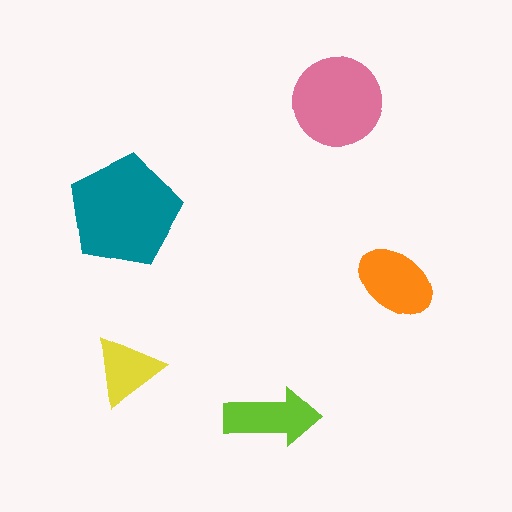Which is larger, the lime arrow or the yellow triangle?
The lime arrow.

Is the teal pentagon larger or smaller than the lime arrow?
Larger.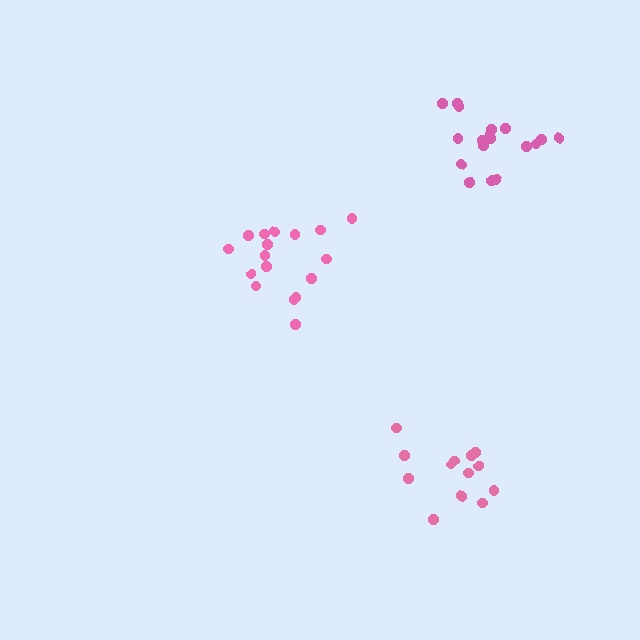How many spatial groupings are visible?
There are 3 spatial groupings.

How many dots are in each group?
Group 1: 13 dots, Group 2: 17 dots, Group 3: 18 dots (48 total).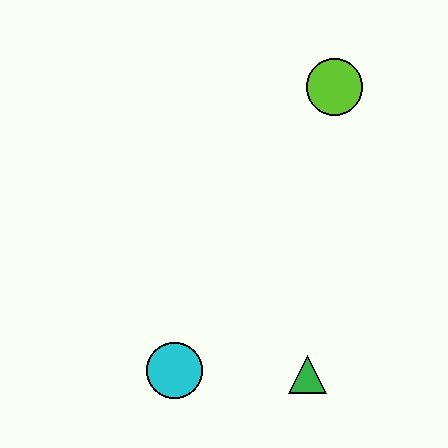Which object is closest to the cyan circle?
The green triangle is closest to the cyan circle.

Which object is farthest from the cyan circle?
The lime circle is farthest from the cyan circle.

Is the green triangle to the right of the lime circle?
No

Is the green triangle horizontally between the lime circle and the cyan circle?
Yes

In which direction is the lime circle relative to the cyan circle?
The lime circle is above the cyan circle.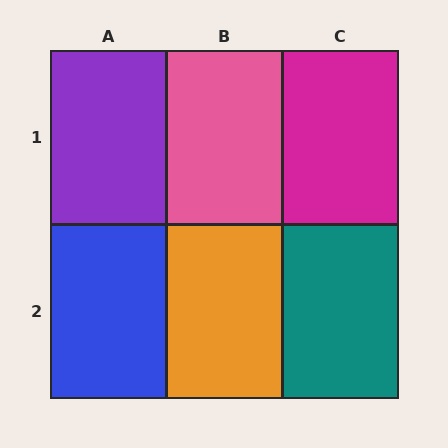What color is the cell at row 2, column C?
Teal.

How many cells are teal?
1 cell is teal.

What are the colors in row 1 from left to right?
Purple, pink, magenta.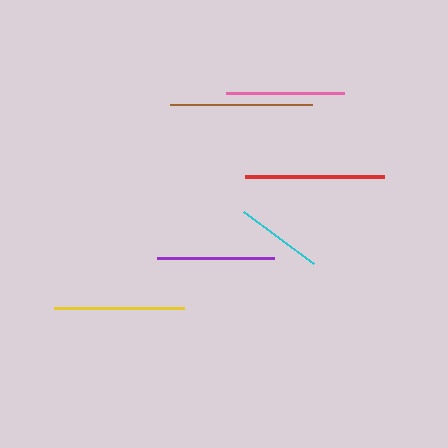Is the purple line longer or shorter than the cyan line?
The purple line is longer than the cyan line.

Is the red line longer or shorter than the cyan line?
The red line is longer than the cyan line.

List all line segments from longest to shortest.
From longest to shortest: brown, red, yellow, pink, purple, cyan.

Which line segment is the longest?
The brown line is the longest at approximately 142 pixels.